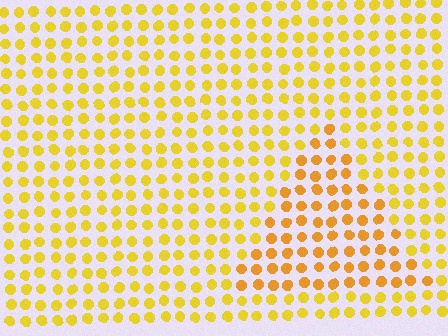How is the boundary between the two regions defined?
The boundary is defined purely by a slight shift in hue (about 19 degrees). Spacing, size, and orientation are identical on both sides.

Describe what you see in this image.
The image is filled with small yellow elements in a uniform arrangement. A triangle-shaped region is visible where the elements are tinted to a slightly different hue, forming a subtle color boundary.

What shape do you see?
I see a triangle.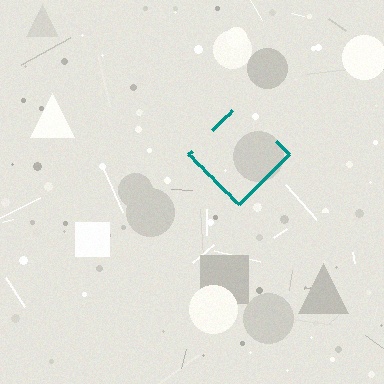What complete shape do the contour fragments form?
The contour fragments form a diamond.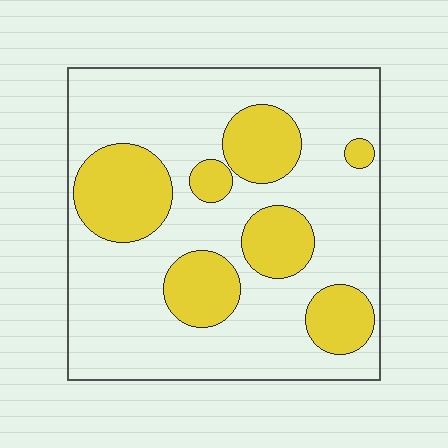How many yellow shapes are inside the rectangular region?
7.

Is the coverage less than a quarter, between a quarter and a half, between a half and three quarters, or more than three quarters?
Between a quarter and a half.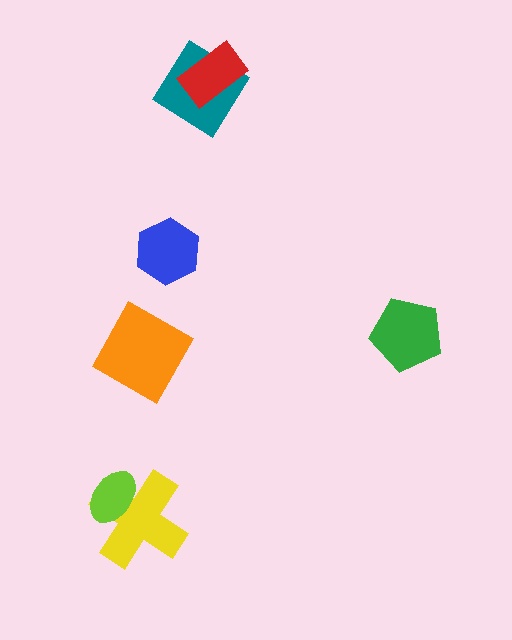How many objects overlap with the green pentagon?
0 objects overlap with the green pentagon.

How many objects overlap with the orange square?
0 objects overlap with the orange square.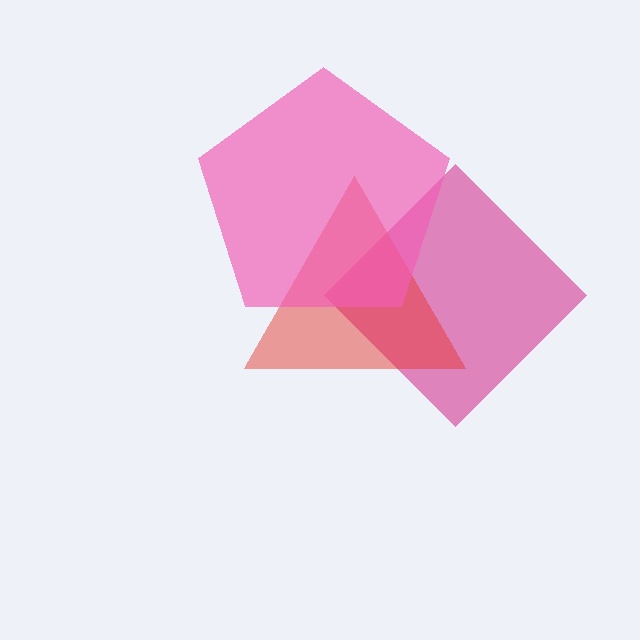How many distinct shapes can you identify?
There are 3 distinct shapes: a magenta diamond, a red triangle, a pink pentagon.